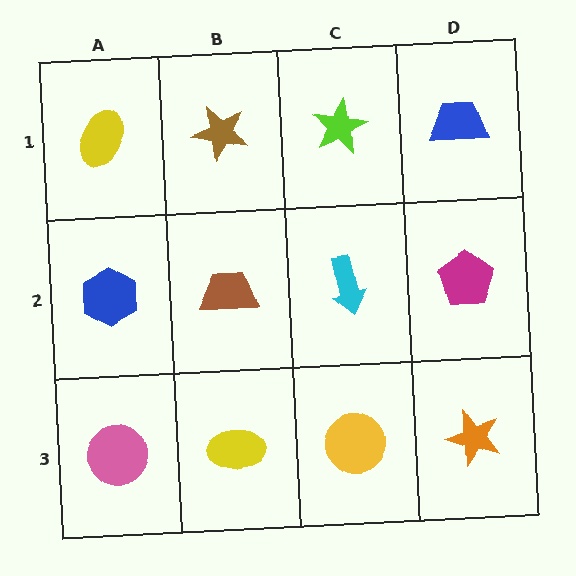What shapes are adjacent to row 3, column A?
A blue hexagon (row 2, column A), a yellow ellipse (row 3, column B).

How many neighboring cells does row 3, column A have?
2.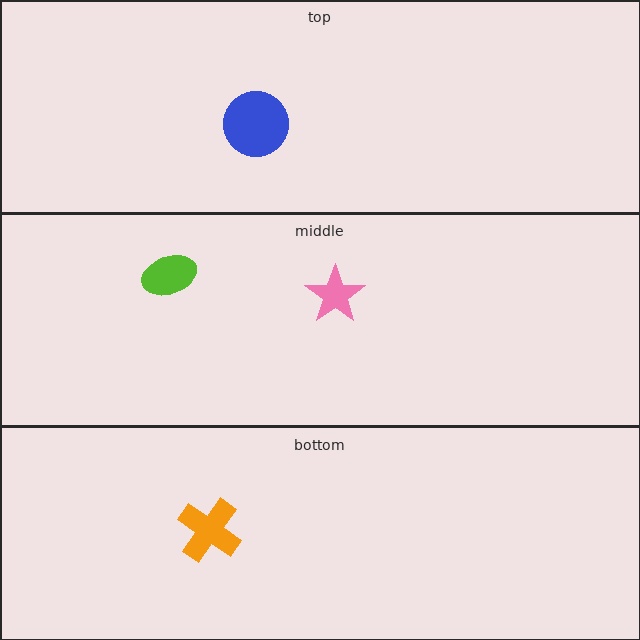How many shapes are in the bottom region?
1.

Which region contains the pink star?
The middle region.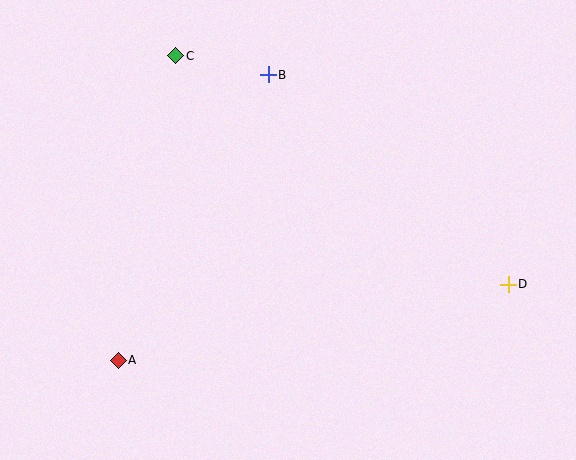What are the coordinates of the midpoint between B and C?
The midpoint between B and C is at (222, 65).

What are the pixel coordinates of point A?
Point A is at (118, 360).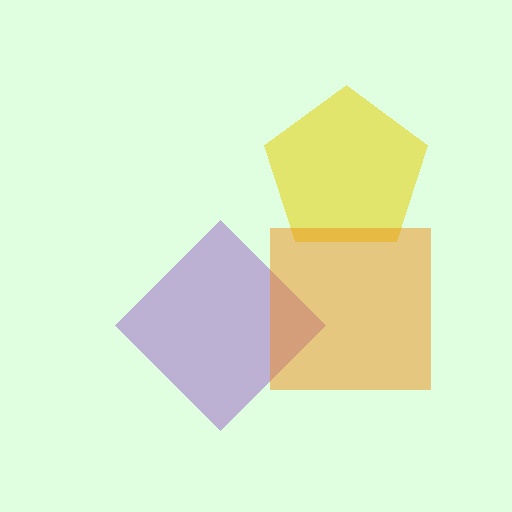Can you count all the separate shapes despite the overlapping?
Yes, there are 3 separate shapes.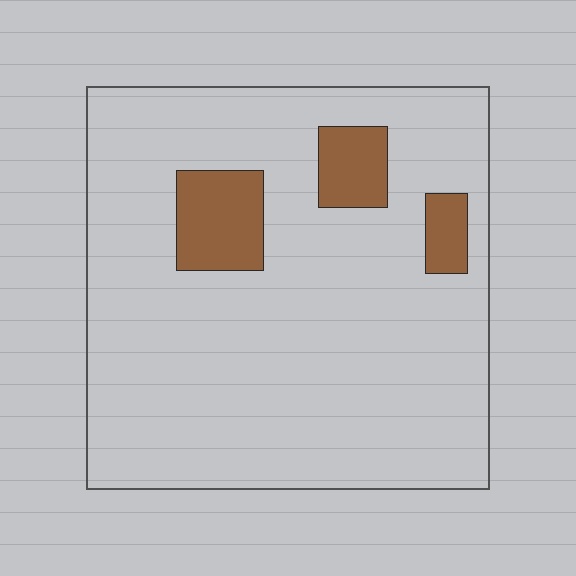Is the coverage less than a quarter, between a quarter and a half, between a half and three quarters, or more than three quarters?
Less than a quarter.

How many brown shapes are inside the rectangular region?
3.